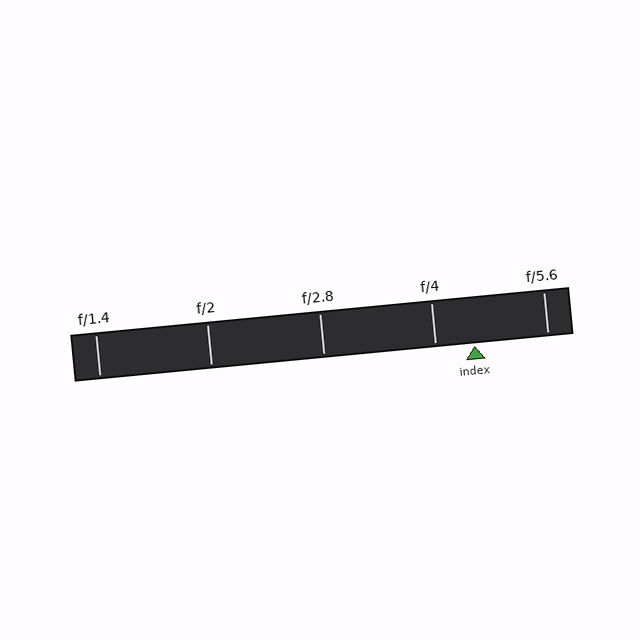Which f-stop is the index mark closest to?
The index mark is closest to f/4.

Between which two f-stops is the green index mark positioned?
The index mark is between f/4 and f/5.6.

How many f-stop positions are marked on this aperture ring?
There are 5 f-stop positions marked.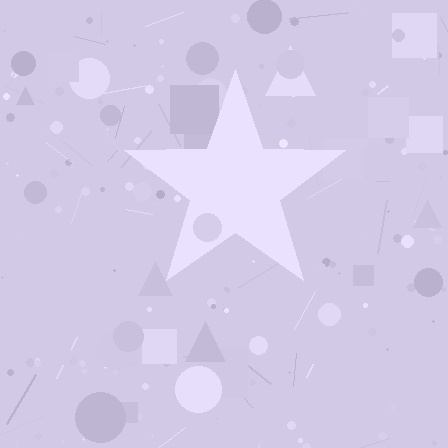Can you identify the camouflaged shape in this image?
The camouflaged shape is a star.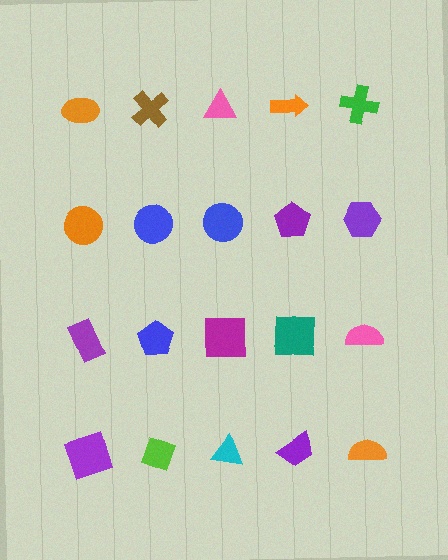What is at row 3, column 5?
A pink semicircle.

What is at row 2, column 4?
A purple pentagon.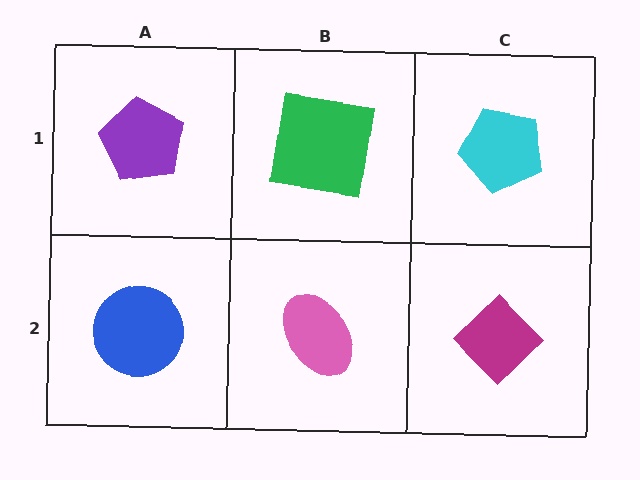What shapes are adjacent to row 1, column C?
A magenta diamond (row 2, column C), a green square (row 1, column B).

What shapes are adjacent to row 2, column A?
A purple pentagon (row 1, column A), a pink ellipse (row 2, column B).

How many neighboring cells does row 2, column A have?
2.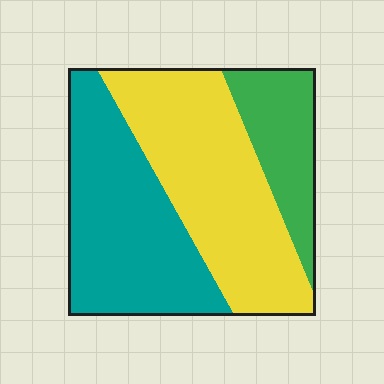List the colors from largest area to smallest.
From largest to smallest: yellow, teal, green.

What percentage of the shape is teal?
Teal takes up about two fifths (2/5) of the shape.